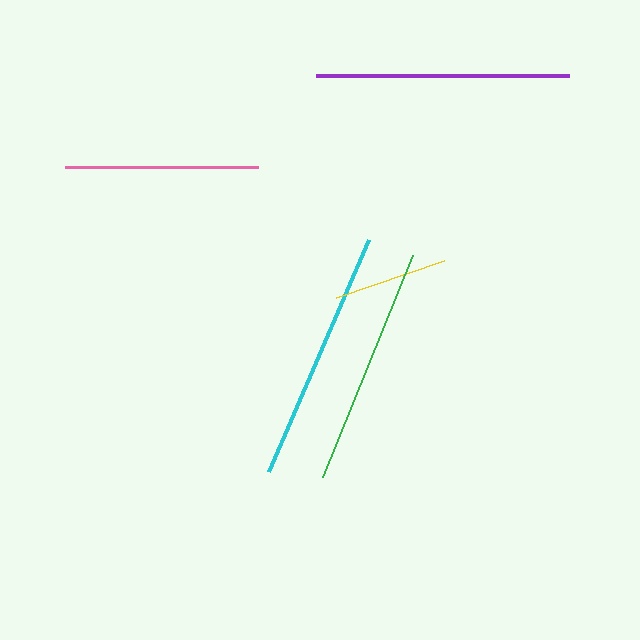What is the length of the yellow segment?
The yellow segment is approximately 114 pixels long.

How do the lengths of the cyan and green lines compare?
The cyan and green lines are approximately the same length.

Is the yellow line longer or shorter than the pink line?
The pink line is longer than the yellow line.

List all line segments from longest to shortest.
From longest to shortest: purple, cyan, green, pink, yellow.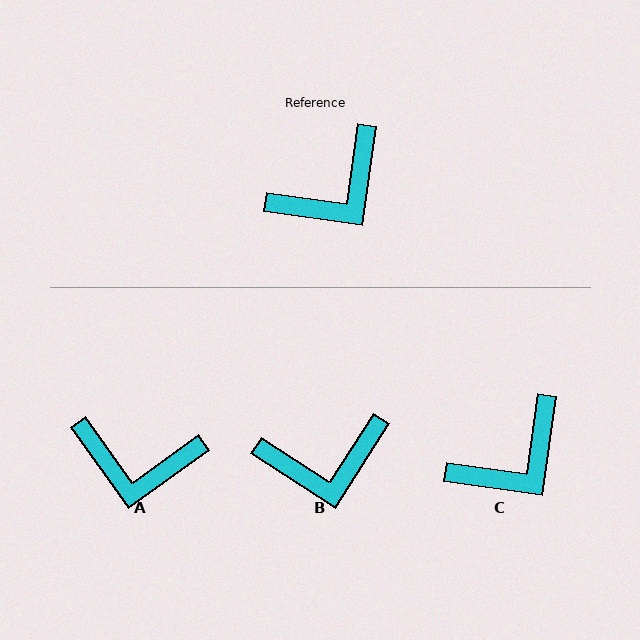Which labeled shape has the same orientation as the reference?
C.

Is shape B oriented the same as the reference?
No, it is off by about 25 degrees.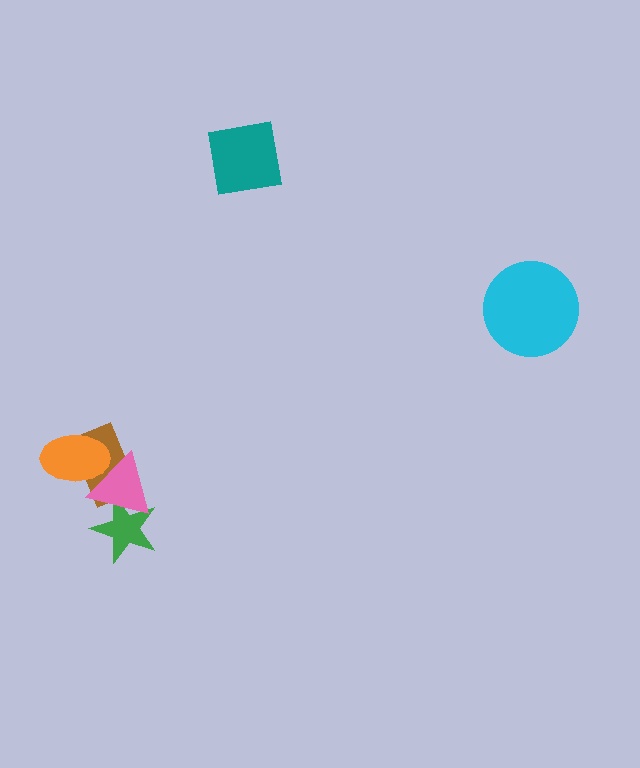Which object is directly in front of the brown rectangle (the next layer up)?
The pink triangle is directly in front of the brown rectangle.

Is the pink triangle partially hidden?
Yes, it is partially covered by another shape.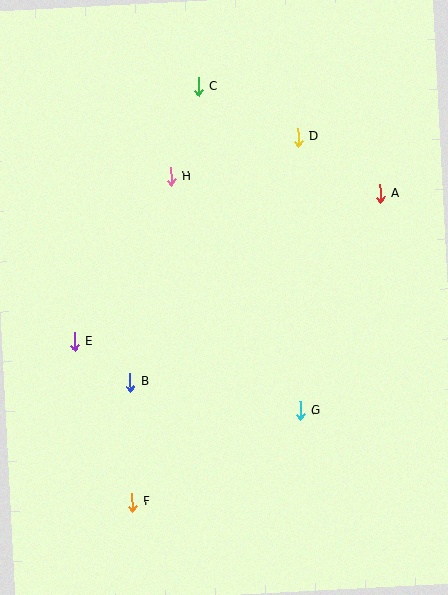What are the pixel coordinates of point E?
Point E is at (74, 341).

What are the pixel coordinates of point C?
Point C is at (198, 87).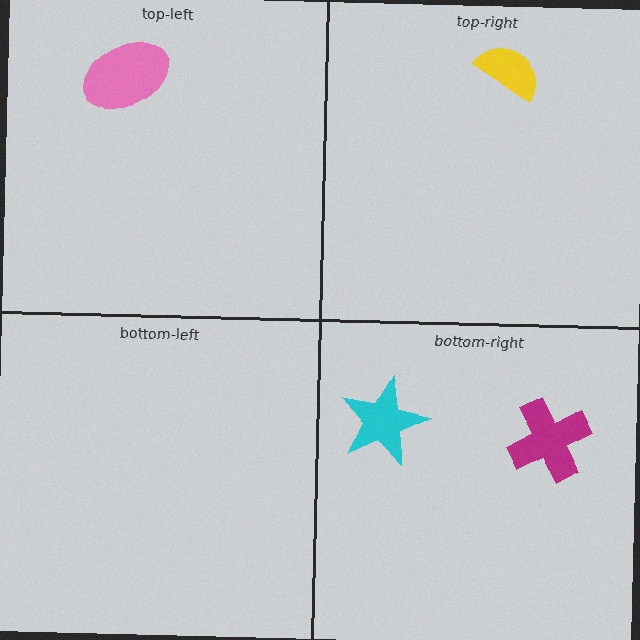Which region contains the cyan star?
The bottom-right region.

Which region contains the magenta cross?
The bottom-right region.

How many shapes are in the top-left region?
1.